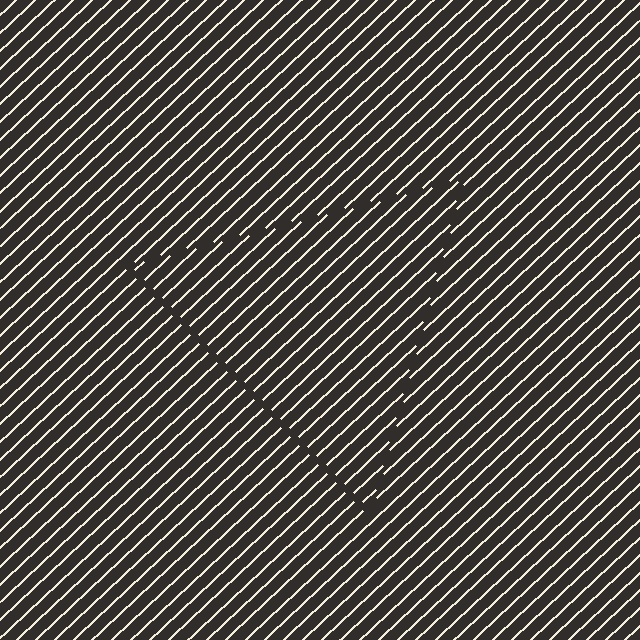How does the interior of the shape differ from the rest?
The interior of the shape contains the same grating, shifted by half a period — the contour is defined by the phase discontinuity where line-ends from the inner and outer gratings abut.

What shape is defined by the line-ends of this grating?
An illusory triangle. The interior of the shape contains the same grating, shifted by half a period — the contour is defined by the phase discontinuity where line-ends from the inner and outer gratings abut.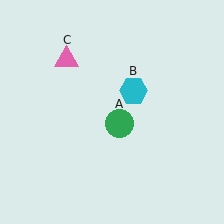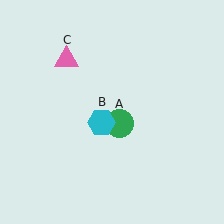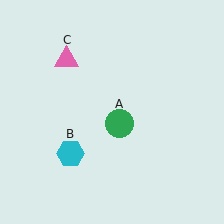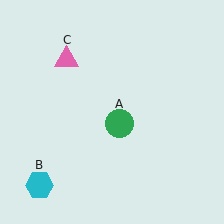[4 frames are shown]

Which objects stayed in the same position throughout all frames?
Green circle (object A) and pink triangle (object C) remained stationary.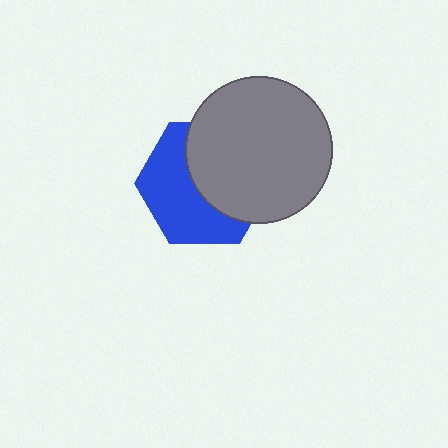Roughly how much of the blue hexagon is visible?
About half of it is visible (roughly 50%).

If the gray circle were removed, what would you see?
You would see the complete blue hexagon.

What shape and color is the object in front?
The object in front is a gray circle.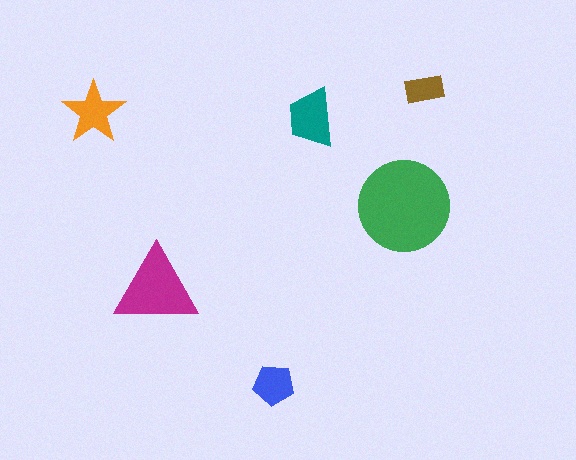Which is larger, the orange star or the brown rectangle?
The orange star.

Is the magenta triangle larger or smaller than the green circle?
Smaller.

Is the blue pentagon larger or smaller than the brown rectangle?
Larger.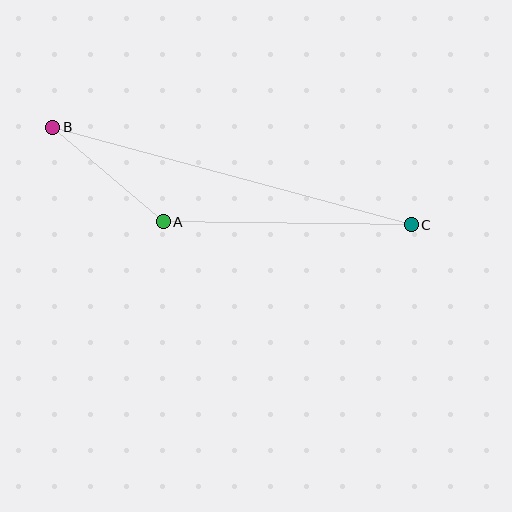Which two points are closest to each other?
Points A and B are closest to each other.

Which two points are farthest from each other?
Points B and C are farthest from each other.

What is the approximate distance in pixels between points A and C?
The distance between A and C is approximately 249 pixels.